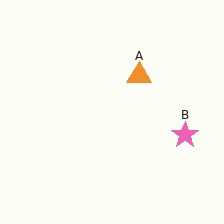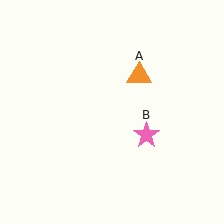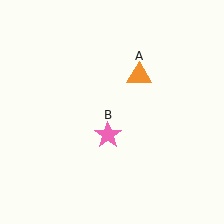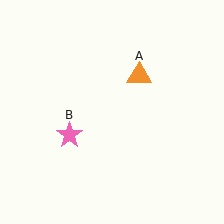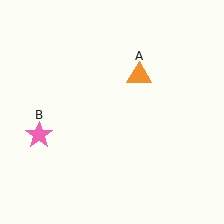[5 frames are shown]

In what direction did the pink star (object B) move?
The pink star (object B) moved left.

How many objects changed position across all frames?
1 object changed position: pink star (object B).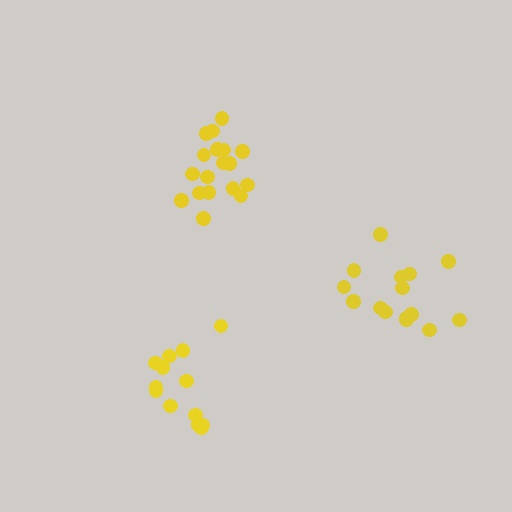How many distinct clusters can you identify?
There are 3 distinct clusters.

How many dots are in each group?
Group 1: 18 dots, Group 2: 13 dots, Group 3: 15 dots (46 total).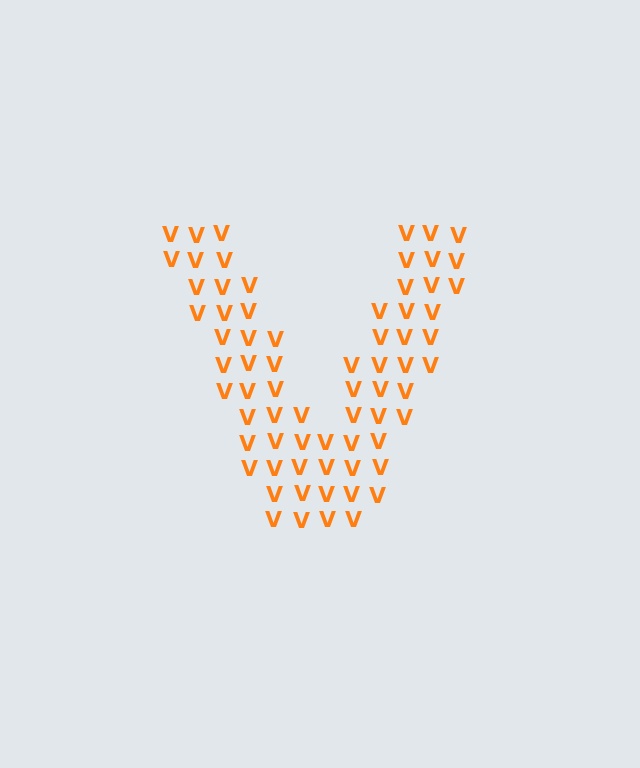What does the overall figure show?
The overall figure shows the letter V.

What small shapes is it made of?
It is made of small letter V's.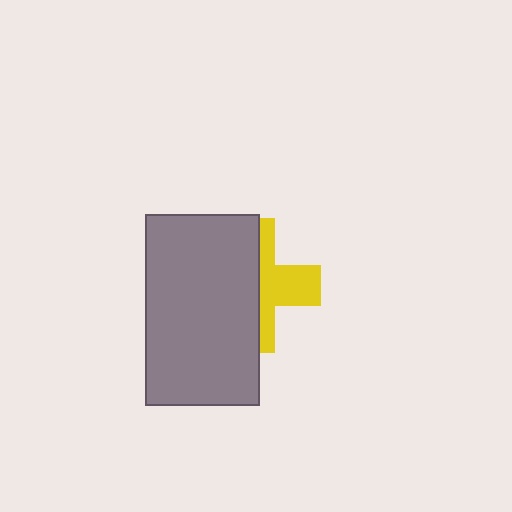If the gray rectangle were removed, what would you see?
You would see the complete yellow cross.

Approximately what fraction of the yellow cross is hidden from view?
Roughly 57% of the yellow cross is hidden behind the gray rectangle.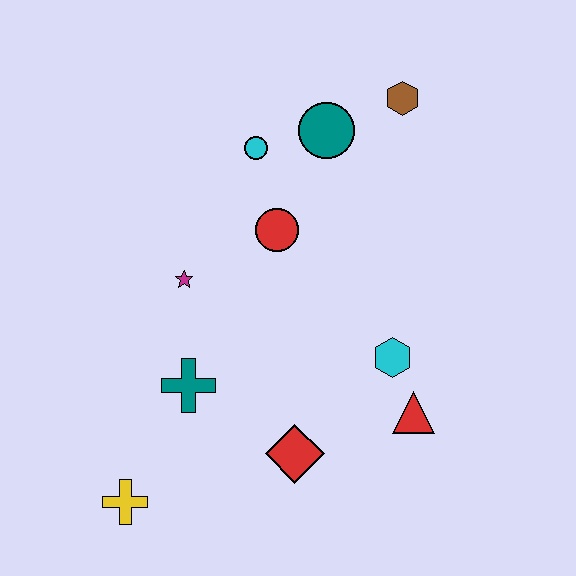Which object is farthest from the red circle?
The yellow cross is farthest from the red circle.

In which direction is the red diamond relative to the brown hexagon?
The red diamond is below the brown hexagon.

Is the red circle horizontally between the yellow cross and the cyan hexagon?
Yes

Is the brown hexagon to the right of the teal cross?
Yes